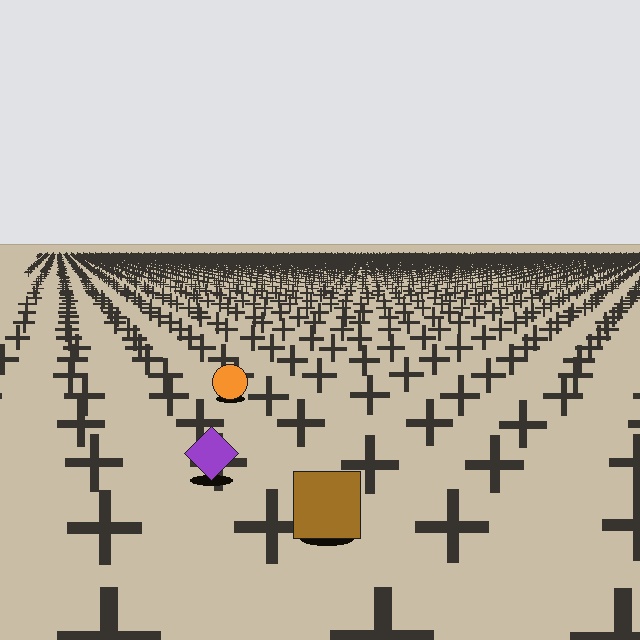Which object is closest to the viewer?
The brown square is closest. The texture marks near it are larger and more spread out.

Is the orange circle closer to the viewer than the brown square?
No. The brown square is closer — you can tell from the texture gradient: the ground texture is coarser near it.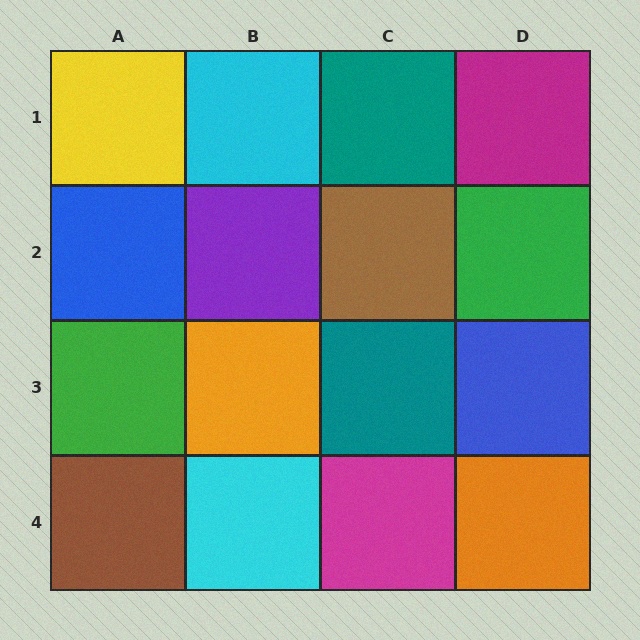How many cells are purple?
1 cell is purple.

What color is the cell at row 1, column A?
Yellow.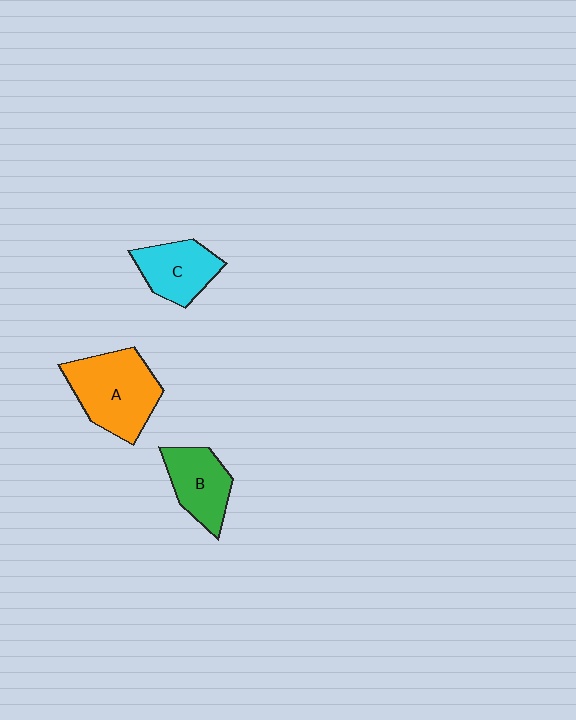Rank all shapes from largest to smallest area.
From largest to smallest: A (orange), B (green), C (cyan).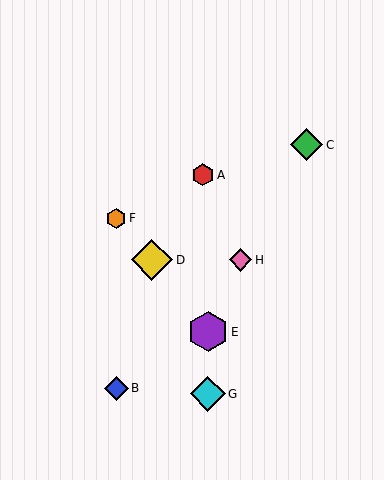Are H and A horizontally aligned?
No, H is at y≈260 and A is at y≈175.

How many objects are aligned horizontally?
2 objects (D, H) are aligned horizontally.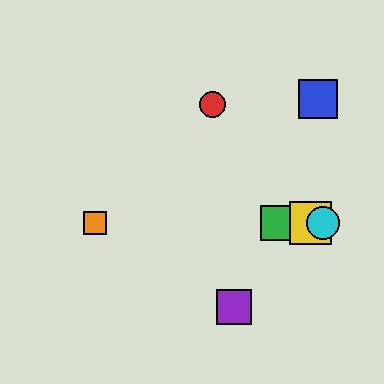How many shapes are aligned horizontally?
4 shapes (the green square, the yellow square, the orange square, the cyan circle) are aligned horizontally.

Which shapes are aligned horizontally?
The green square, the yellow square, the orange square, the cyan circle are aligned horizontally.